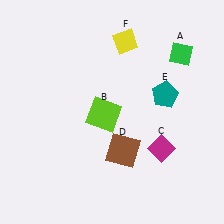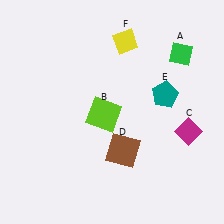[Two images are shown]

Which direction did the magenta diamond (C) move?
The magenta diamond (C) moved right.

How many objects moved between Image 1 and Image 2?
1 object moved between the two images.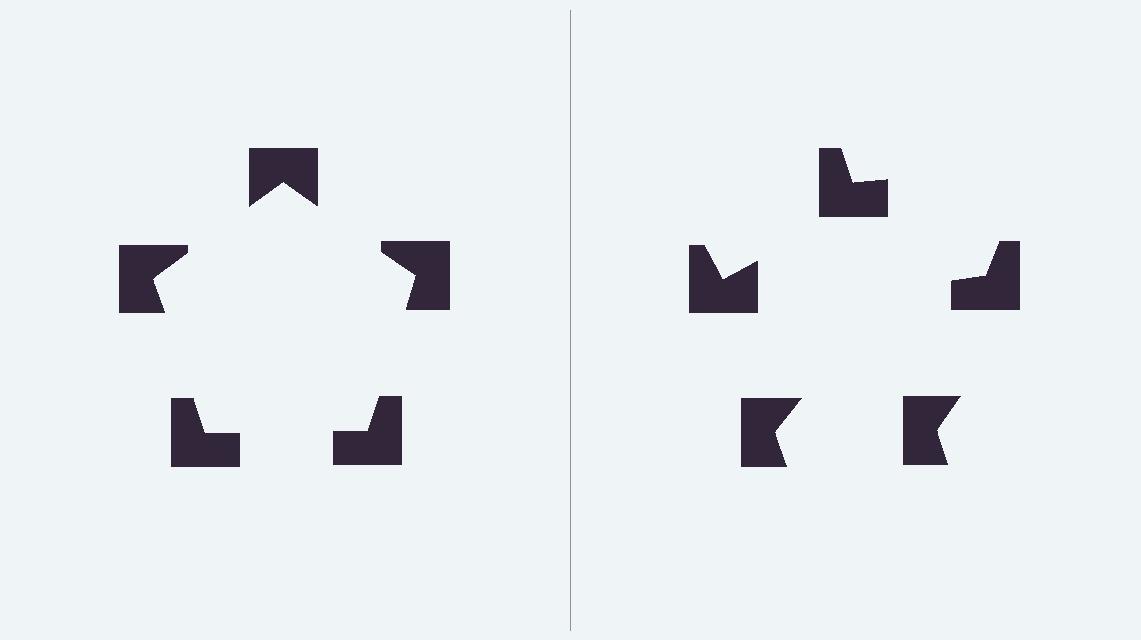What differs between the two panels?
The notched squares are positioned identically on both sides; only the wedge orientations differ. On the left they align to a pentagon; on the right they are misaligned.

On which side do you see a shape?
An illusory pentagon appears on the left side. On the right side the wedge cuts are rotated, so no coherent shape forms.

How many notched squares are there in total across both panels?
10 — 5 on each side.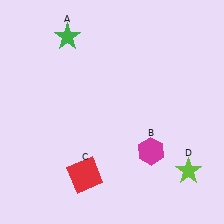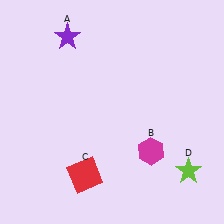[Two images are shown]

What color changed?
The star (A) changed from green in Image 1 to purple in Image 2.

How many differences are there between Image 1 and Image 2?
There is 1 difference between the two images.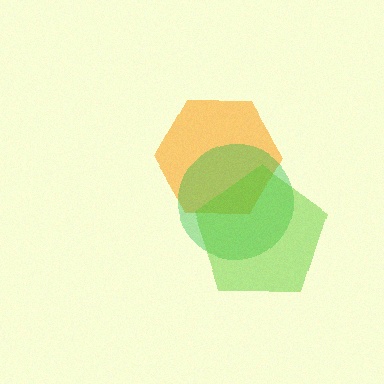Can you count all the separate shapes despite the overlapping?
Yes, there are 3 separate shapes.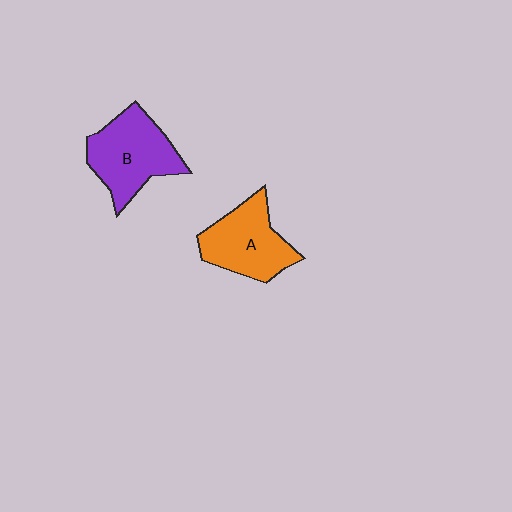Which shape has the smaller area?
Shape A (orange).